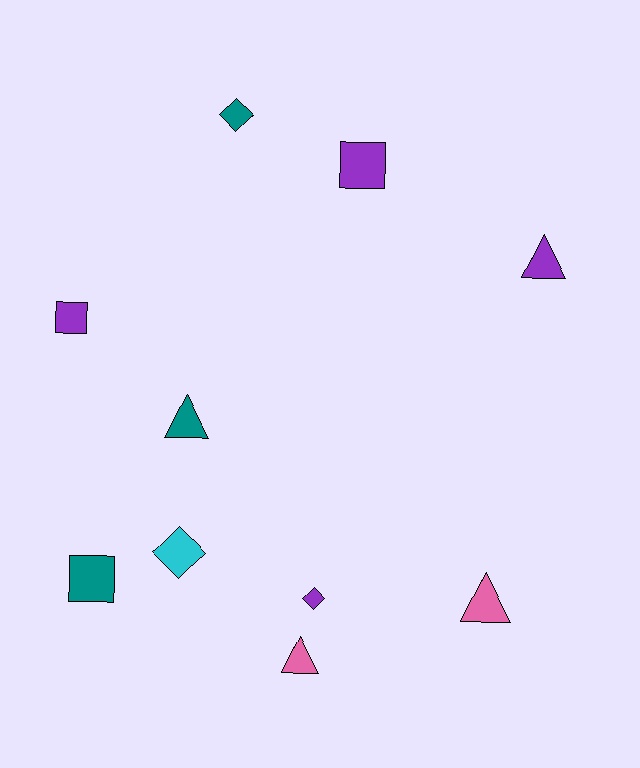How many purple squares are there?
There are 2 purple squares.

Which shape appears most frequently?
Triangle, with 4 objects.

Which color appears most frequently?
Purple, with 4 objects.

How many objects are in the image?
There are 10 objects.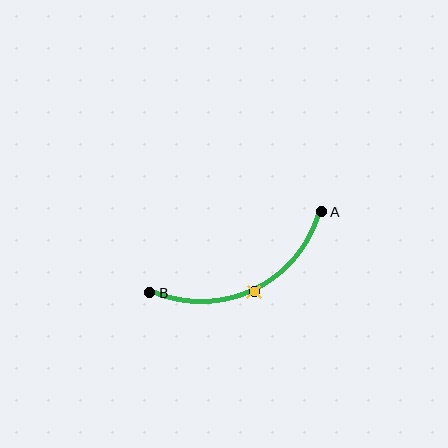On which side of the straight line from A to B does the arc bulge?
The arc bulges below the straight line connecting A and B.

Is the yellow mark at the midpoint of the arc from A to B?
Yes. The yellow mark lies on the arc at equal arc-length from both A and B — it is the arc midpoint.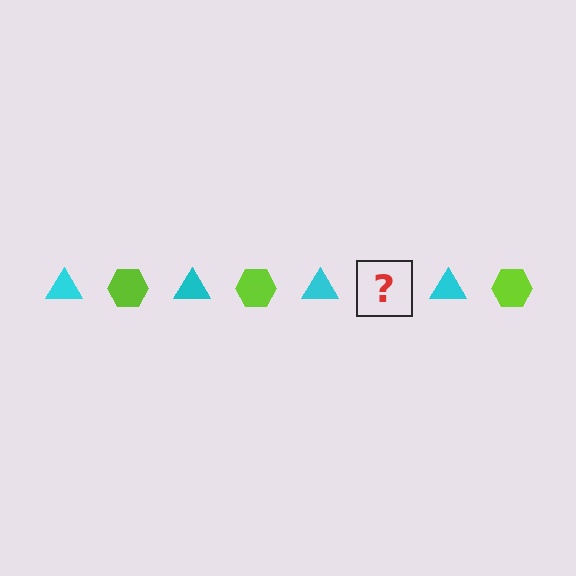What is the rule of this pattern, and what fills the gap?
The rule is that the pattern alternates between cyan triangle and lime hexagon. The gap should be filled with a lime hexagon.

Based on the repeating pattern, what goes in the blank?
The blank should be a lime hexagon.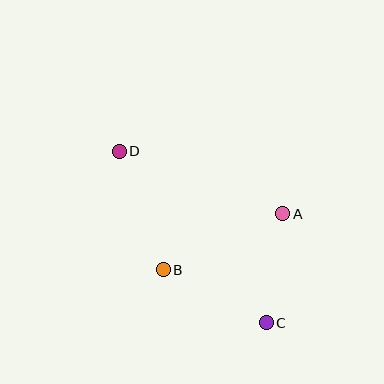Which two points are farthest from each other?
Points C and D are farthest from each other.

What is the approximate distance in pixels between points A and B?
The distance between A and B is approximately 132 pixels.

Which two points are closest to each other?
Points A and C are closest to each other.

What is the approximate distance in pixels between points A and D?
The distance between A and D is approximately 175 pixels.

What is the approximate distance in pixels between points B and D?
The distance between B and D is approximately 126 pixels.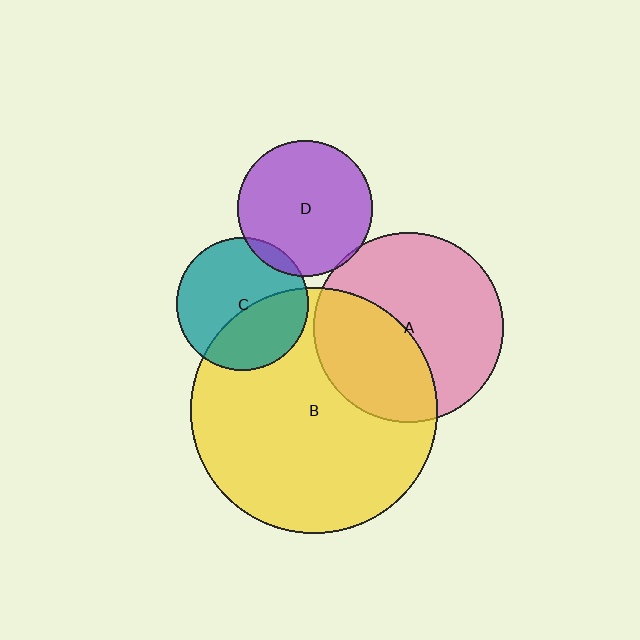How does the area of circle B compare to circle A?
Approximately 1.7 times.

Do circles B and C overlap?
Yes.